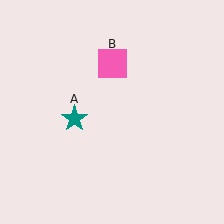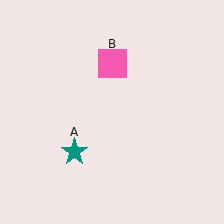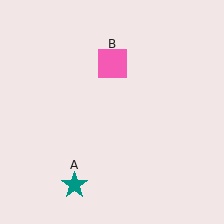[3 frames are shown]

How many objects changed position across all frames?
1 object changed position: teal star (object A).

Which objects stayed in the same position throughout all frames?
Pink square (object B) remained stationary.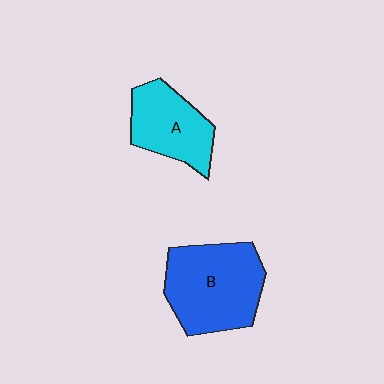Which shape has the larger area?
Shape B (blue).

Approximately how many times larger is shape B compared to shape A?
Approximately 1.5 times.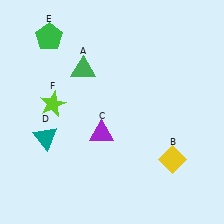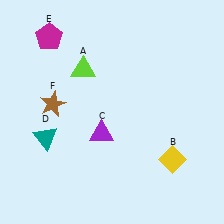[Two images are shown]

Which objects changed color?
A changed from green to lime. E changed from green to magenta. F changed from lime to brown.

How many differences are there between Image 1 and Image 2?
There are 3 differences between the two images.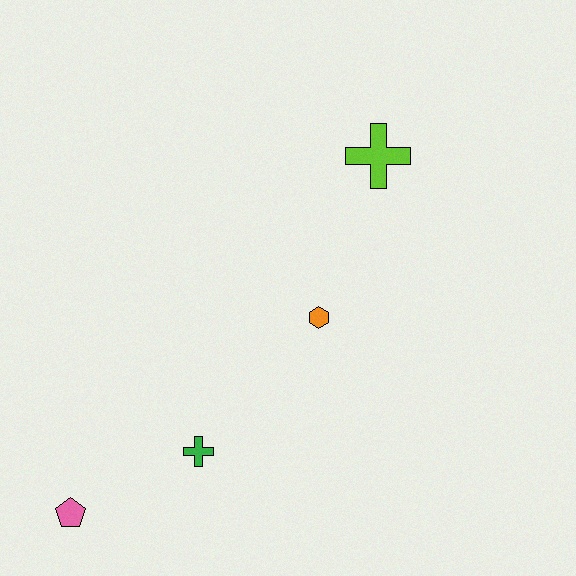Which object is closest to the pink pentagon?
The green cross is closest to the pink pentagon.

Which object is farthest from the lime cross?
The pink pentagon is farthest from the lime cross.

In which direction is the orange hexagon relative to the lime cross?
The orange hexagon is below the lime cross.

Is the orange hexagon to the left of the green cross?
No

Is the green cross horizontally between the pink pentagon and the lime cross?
Yes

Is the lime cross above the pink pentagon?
Yes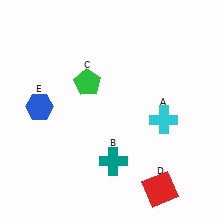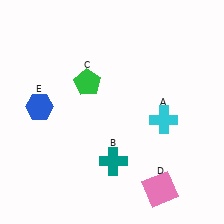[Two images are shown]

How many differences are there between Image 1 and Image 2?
There is 1 difference between the two images.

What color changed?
The square (D) changed from red in Image 1 to pink in Image 2.